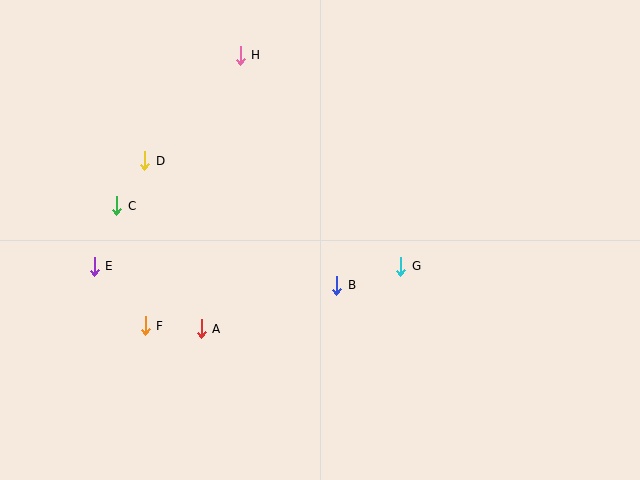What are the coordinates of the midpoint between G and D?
The midpoint between G and D is at (273, 213).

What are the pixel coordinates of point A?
Point A is at (201, 329).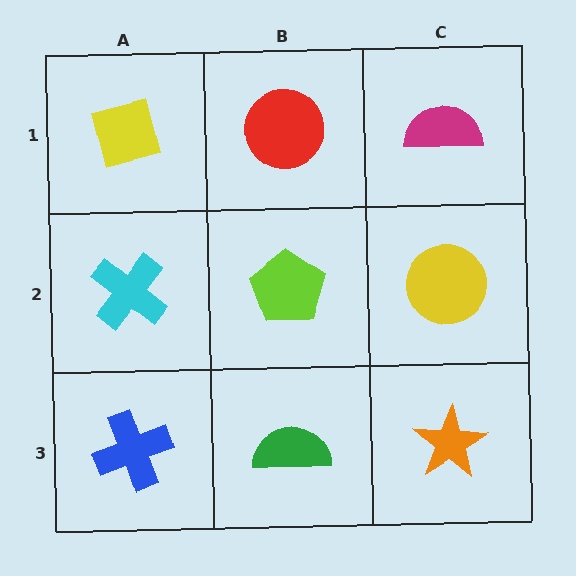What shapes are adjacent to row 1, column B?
A lime pentagon (row 2, column B), a yellow square (row 1, column A), a magenta semicircle (row 1, column C).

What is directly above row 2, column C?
A magenta semicircle.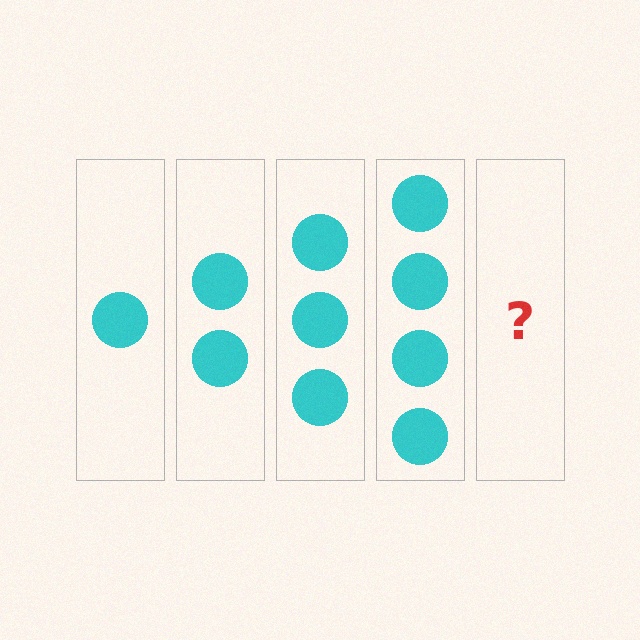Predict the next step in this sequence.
The next step is 5 circles.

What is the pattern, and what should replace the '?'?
The pattern is that each step adds one more circle. The '?' should be 5 circles.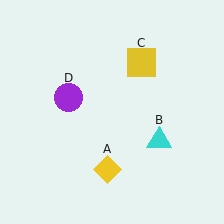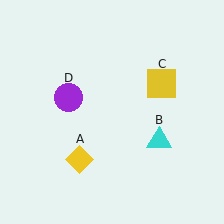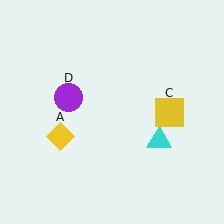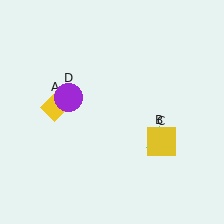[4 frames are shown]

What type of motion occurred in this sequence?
The yellow diamond (object A), yellow square (object C) rotated clockwise around the center of the scene.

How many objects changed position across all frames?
2 objects changed position: yellow diamond (object A), yellow square (object C).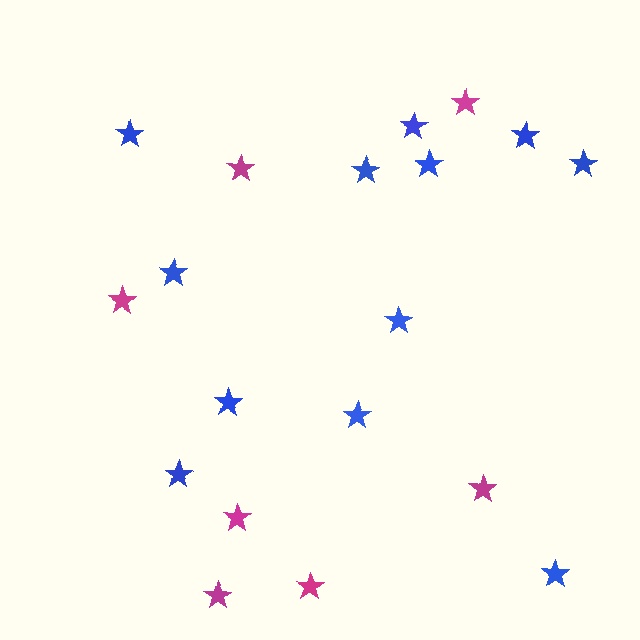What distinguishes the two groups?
There are 2 groups: one group of magenta stars (7) and one group of blue stars (12).